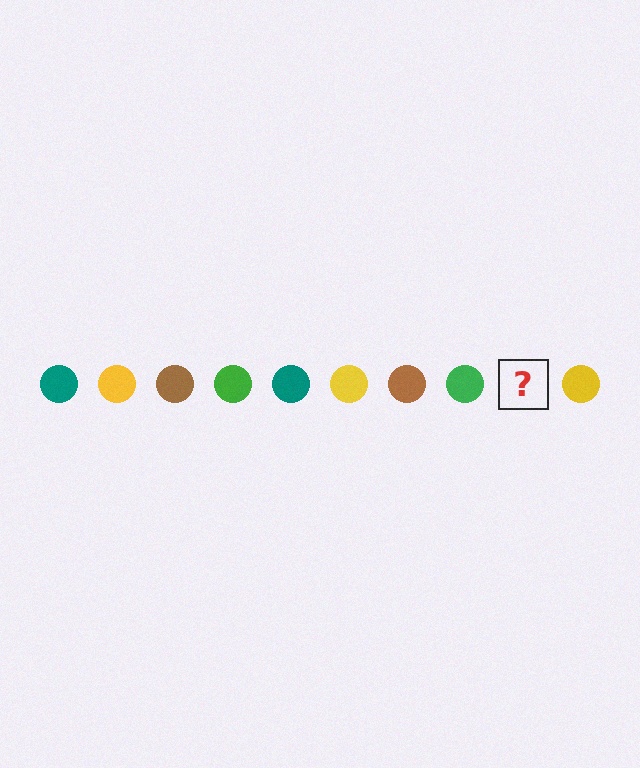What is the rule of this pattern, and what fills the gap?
The rule is that the pattern cycles through teal, yellow, brown, green circles. The gap should be filled with a teal circle.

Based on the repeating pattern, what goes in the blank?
The blank should be a teal circle.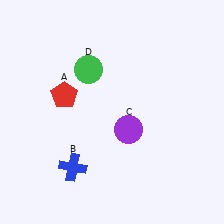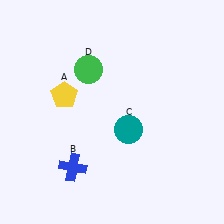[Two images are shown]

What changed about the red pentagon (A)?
In Image 1, A is red. In Image 2, it changed to yellow.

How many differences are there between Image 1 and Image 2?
There are 2 differences between the two images.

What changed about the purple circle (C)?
In Image 1, C is purple. In Image 2, it changed to teal.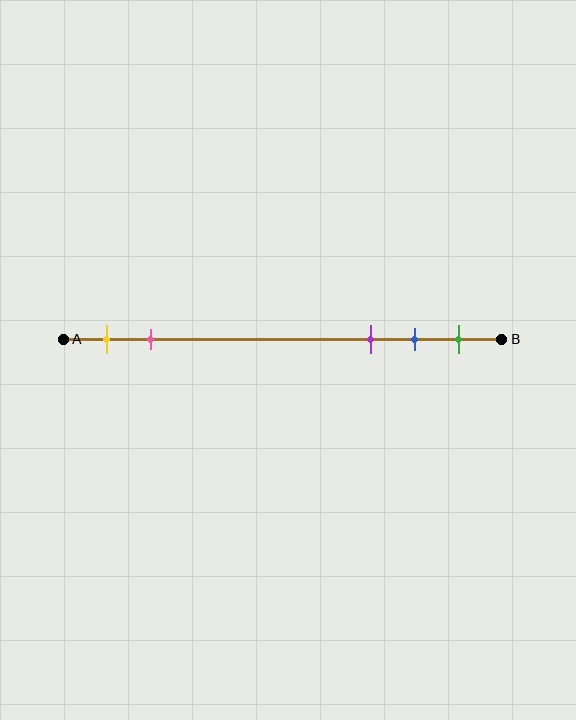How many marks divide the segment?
There are 5 marks dividing the segment.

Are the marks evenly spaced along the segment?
No, the marks are not evenly spaced.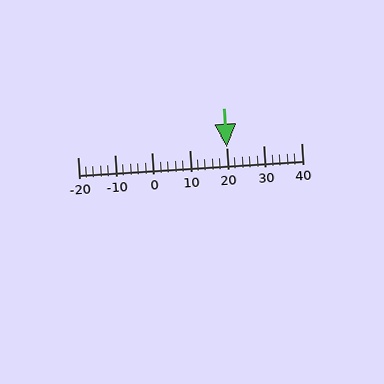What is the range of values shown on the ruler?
The ruler shows values from -20 to 40.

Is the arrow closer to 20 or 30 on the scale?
The arrow is closer to 20.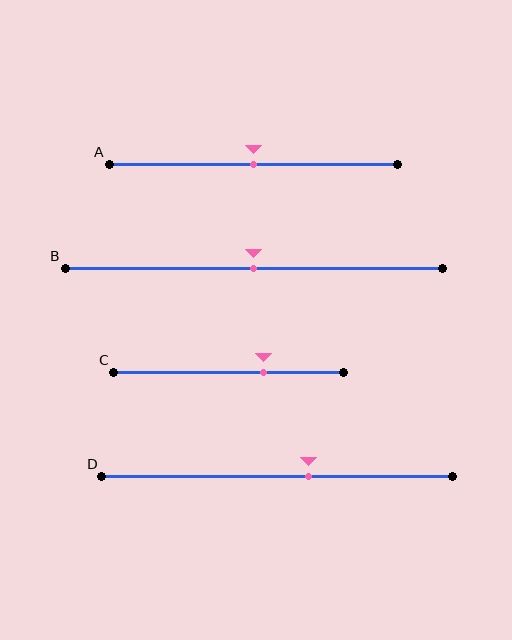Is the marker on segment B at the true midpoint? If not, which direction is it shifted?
Yes, the marker on segment B is at the true midpoint.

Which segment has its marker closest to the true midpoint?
Segment A has its marker closest to the true midpoint.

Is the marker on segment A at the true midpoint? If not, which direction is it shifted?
Yes, the marker on segment A is at the true midpoint.